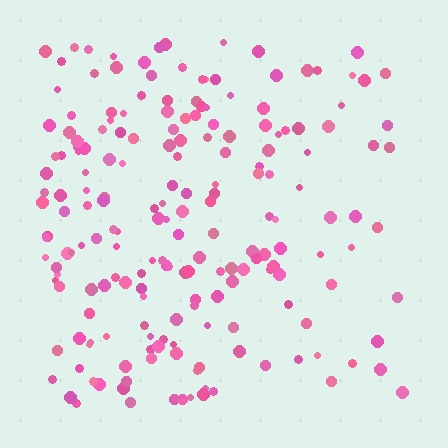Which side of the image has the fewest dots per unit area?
The right.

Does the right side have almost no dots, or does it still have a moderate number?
Still a moderate number, just noticeably fewer than the left.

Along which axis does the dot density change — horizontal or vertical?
Horizontal.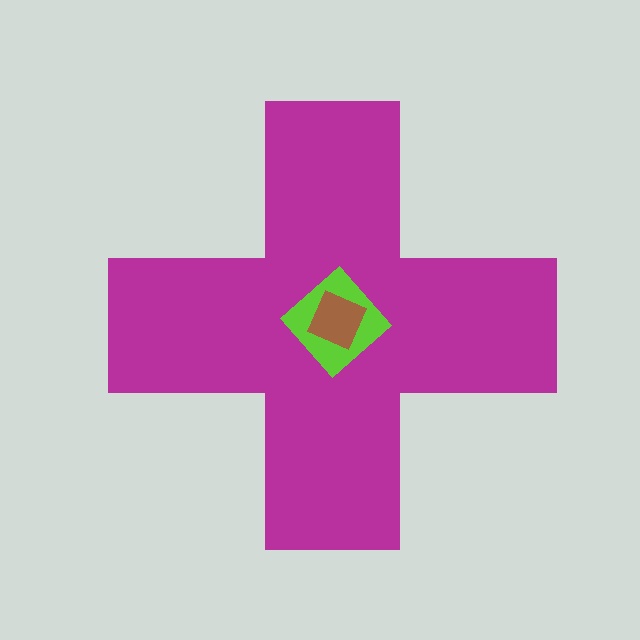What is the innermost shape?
The brown diamond.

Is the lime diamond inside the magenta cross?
Yes.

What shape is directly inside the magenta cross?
The lime diamond.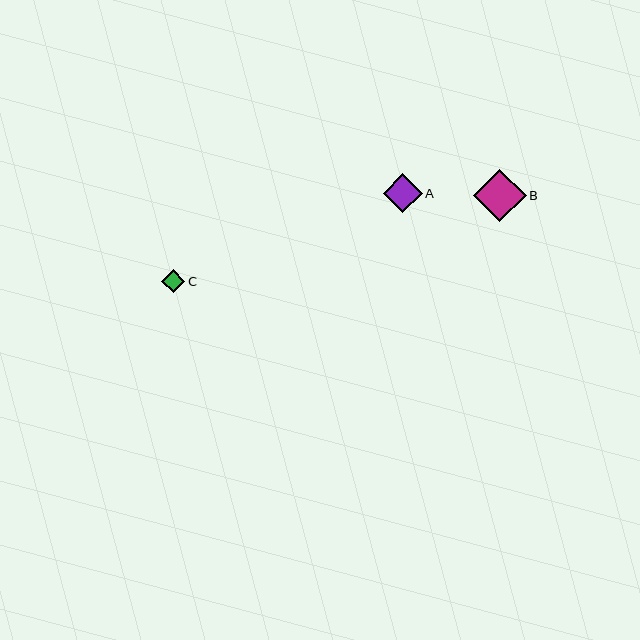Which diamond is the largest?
Diamond B is the largest with a size of approximately 52 pixels.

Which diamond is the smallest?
Diamond C is the smallest with a size of approximately 23 pixels.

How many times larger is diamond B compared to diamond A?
Diamond B is approximately 1.3 times the size of diamond A.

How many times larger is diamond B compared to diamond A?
Diamond B is approximately 1.3 times the size of diamond A.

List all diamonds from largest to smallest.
From largest to smallest: B, A, C.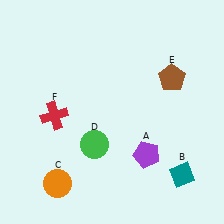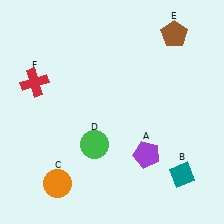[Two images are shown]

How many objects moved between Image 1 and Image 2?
2 objects moved between the two images.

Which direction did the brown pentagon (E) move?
The brown pentagon (E) moved up.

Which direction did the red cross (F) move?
The red cross (F) moved up.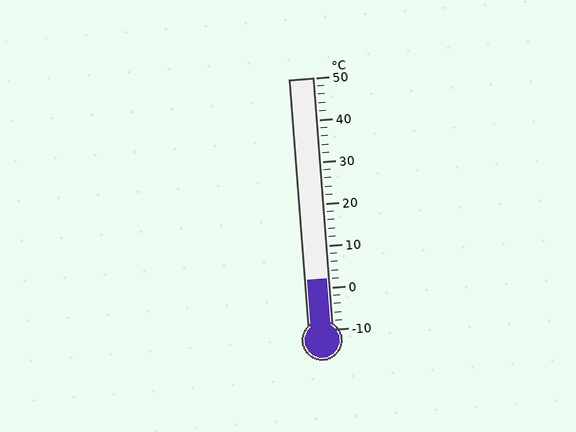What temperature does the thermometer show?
The thermometer shows approximately 2°C.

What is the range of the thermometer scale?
The thermometer scale ranges from -10°C to 50°C.